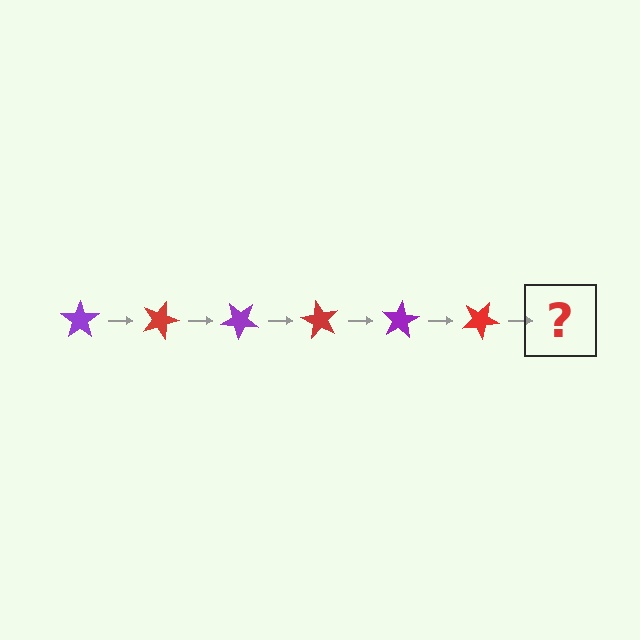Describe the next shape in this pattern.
It should be a purple star, rotated 120 degrees from the start.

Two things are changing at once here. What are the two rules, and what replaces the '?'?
The two rules are that it rotates 20 degrees each step and the color cycles through purple and red. The '?' should be a purple star, rotated 120 degrees from the start.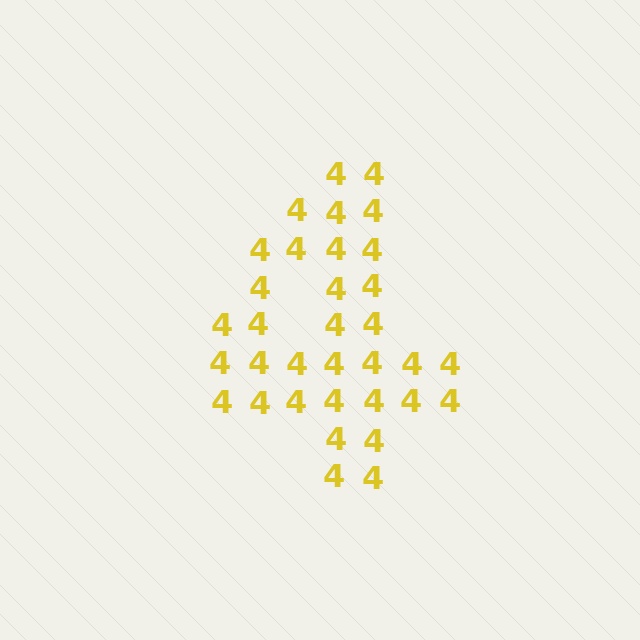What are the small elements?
The small elements are digit 4's.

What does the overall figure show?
The overall figure shows the digit 4.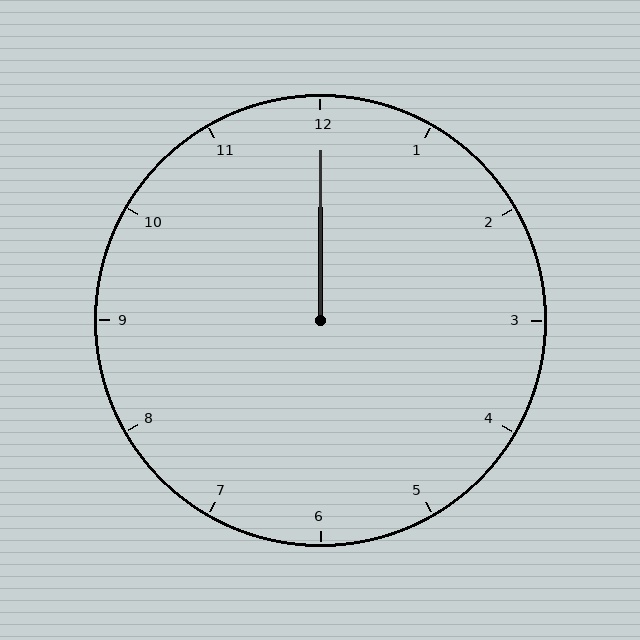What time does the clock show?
12:00.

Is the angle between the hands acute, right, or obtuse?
It is acute.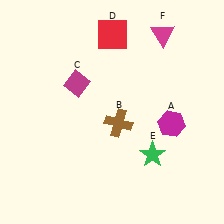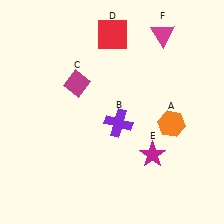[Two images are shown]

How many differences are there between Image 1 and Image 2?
There are 3 differences between the two images.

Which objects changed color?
A changed from magenta to orange. B changed from brown to purple. E changed from green to magenta.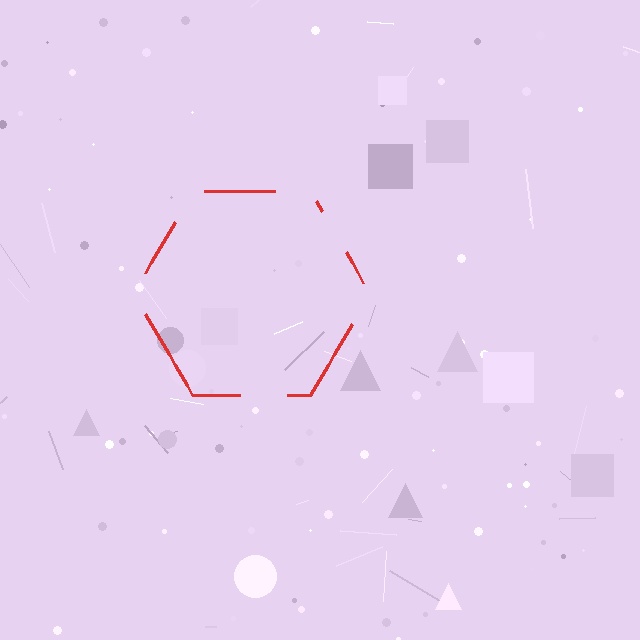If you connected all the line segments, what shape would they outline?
They would outline a hexagon.